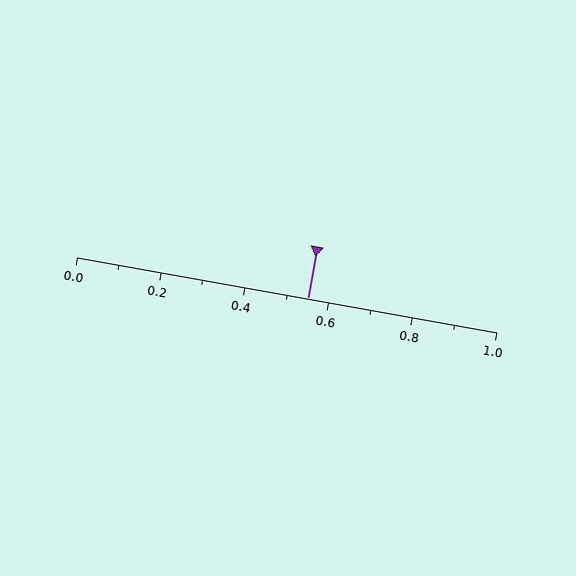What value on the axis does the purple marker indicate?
The marker indicates approximately 0.55.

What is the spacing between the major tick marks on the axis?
The major ticks are spaced 0.2 apart.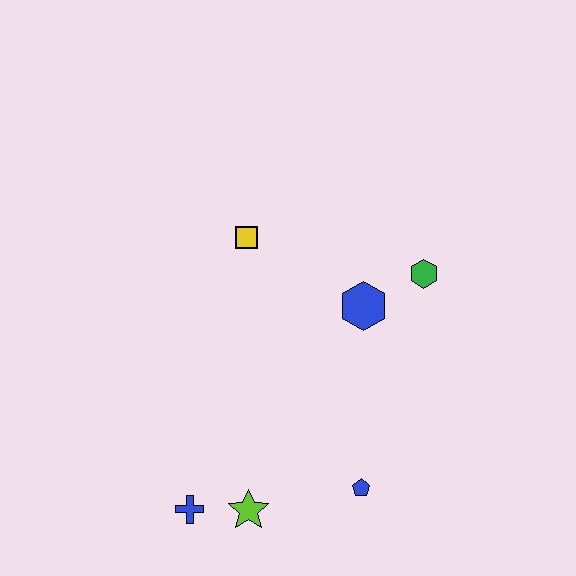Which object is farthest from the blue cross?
The green hexagon is farthest from the blue cross.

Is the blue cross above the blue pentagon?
No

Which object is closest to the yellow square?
The blue hexagon is closest to the yellow square.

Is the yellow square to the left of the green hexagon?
Yes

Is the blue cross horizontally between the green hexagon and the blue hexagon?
No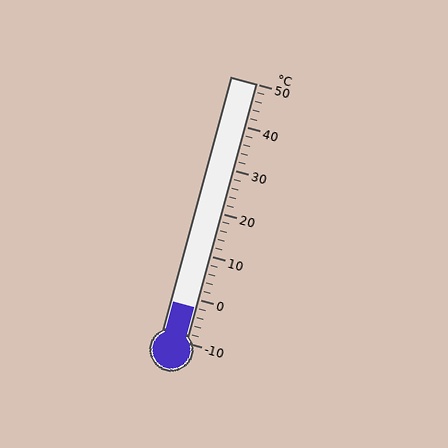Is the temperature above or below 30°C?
The temperature is below 30°C.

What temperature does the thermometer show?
The thermometer shows approximately -2°C.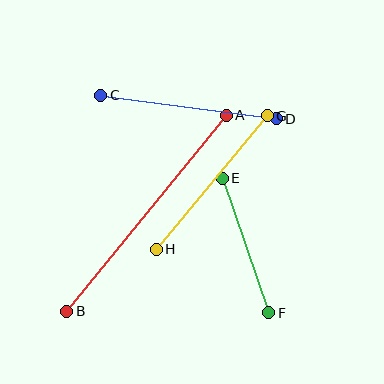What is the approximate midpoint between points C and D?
The midpoint is at approximately (189, 107) pixels.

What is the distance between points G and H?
The distance is approximately 174 pixels.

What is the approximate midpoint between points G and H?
The midpoint is at approximately (212, 183) pixels.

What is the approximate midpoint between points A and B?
The midpoint is at approximately (146, 213) pixels.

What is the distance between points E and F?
The distance is approximately 142 pixels.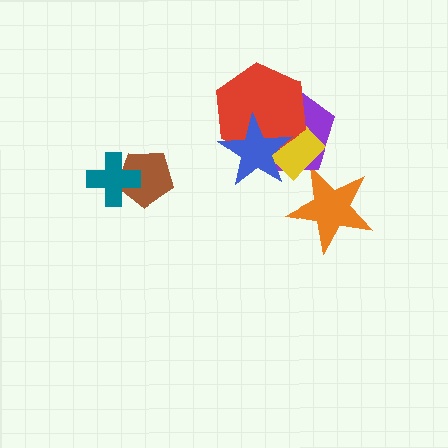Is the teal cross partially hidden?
No, no other shape covers it.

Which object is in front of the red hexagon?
The blue star is in front of the red hexagon.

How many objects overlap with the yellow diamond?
3 objects overlap with the yellow diamond.